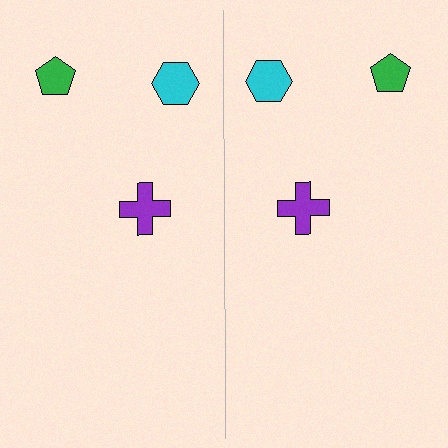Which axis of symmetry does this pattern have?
The pattern has a vertical axis of symmetry running through the center of the image.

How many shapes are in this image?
There are 6 shapes in this image.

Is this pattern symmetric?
Yes, this pattern has bilateral (reflection) symmetry.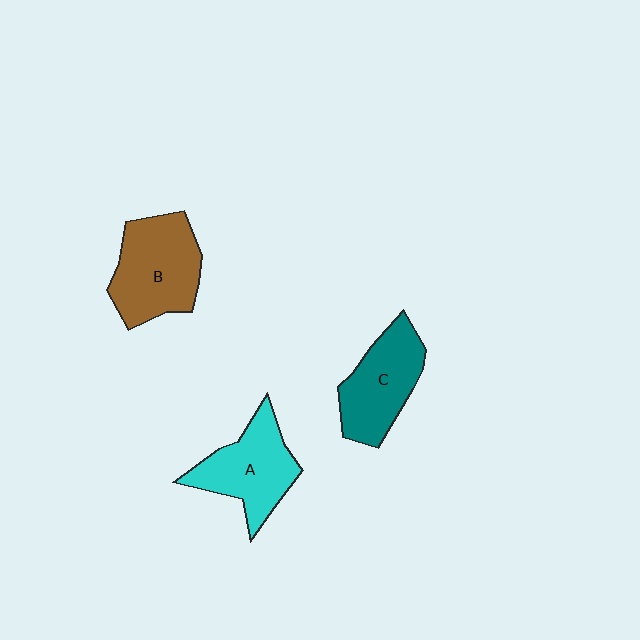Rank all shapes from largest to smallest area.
From largest to smallest: B (brown), A (cyan), C (teal).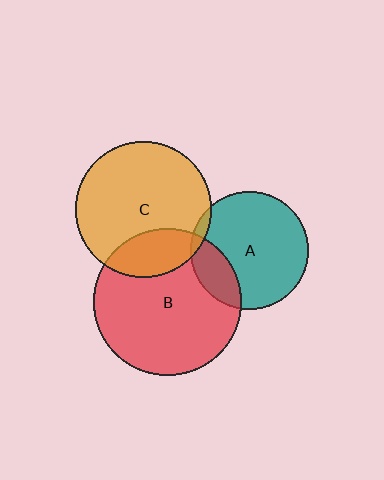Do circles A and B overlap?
Yes.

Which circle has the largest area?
Circle B (red).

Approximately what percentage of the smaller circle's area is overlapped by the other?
Approximately 20%.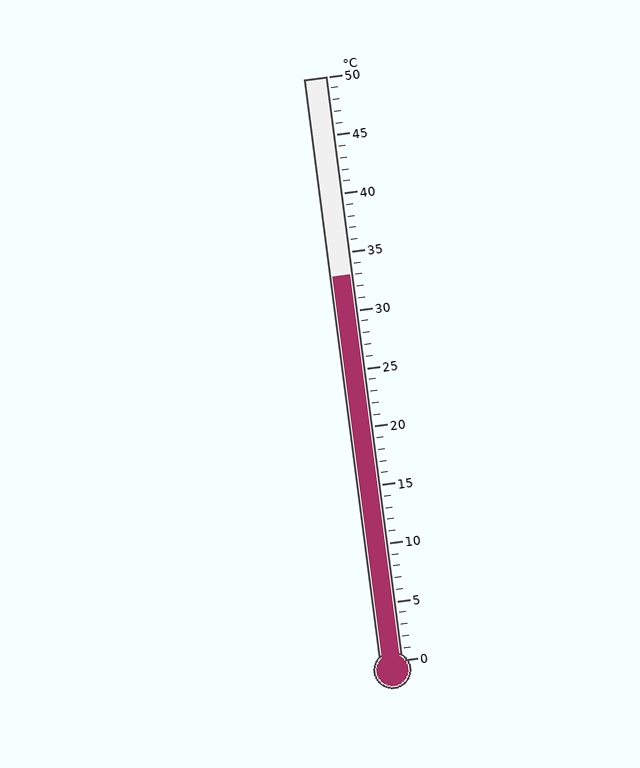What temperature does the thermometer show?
The thermometer shows approximately 33°C.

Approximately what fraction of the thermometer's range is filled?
The thermometer is filled to approximately 65% of its range.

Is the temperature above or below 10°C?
The temperature is above 10°C.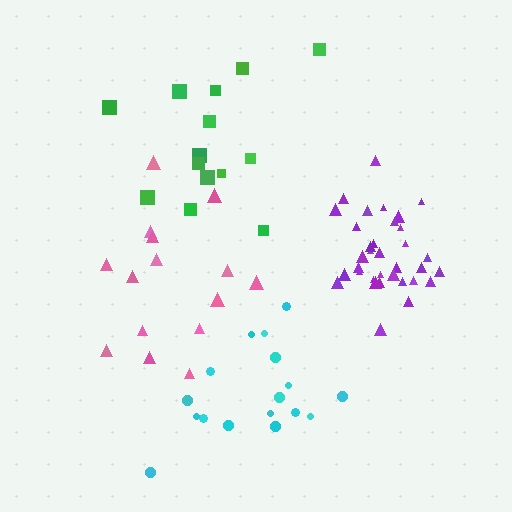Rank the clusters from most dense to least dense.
purple, cyan, green, pink.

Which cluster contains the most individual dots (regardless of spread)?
Purple (35).